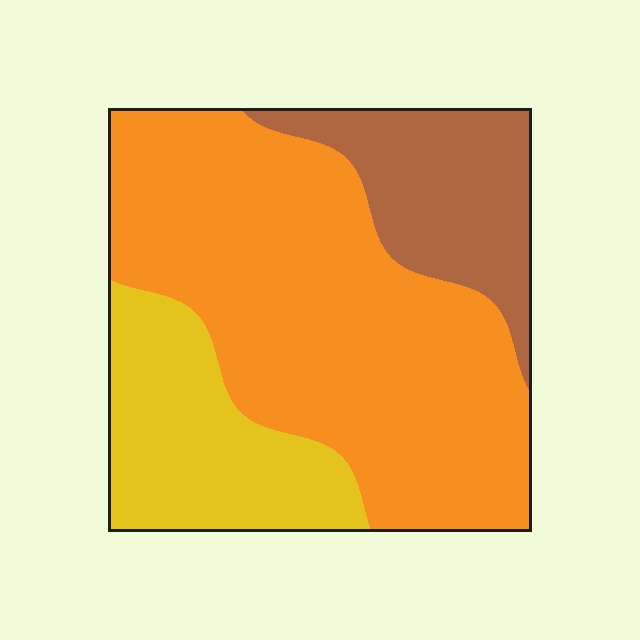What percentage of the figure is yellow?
Yellow takes up about one fifth (1/5) of the figure.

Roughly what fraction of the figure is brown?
Brown covers about 20% of the figure.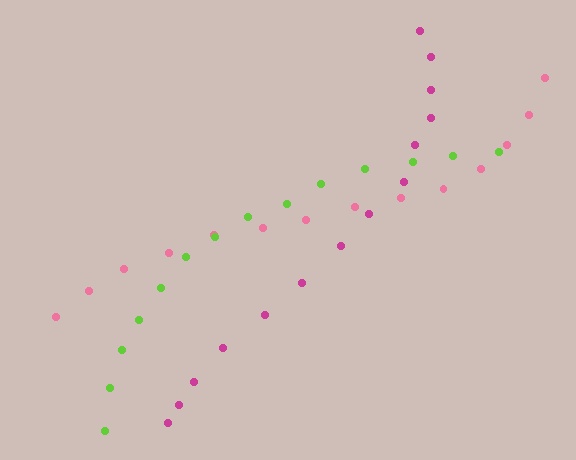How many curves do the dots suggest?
There are 3 distinct paths.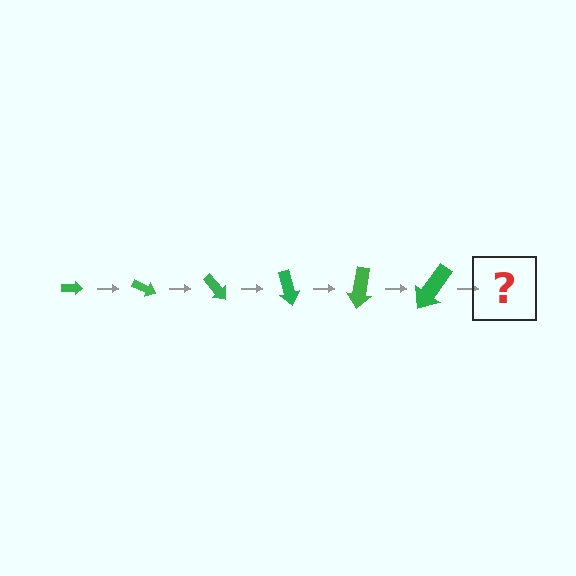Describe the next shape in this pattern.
It should be an arrow, larger than the previous one and rotated 150 degrees from the start.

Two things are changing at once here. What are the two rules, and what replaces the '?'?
The two rules are that the arrow grows larger each step and it rotates 25 degrees each step. The '?' should be an arrow, larger than the previous one and rotated 150 degrees from the start.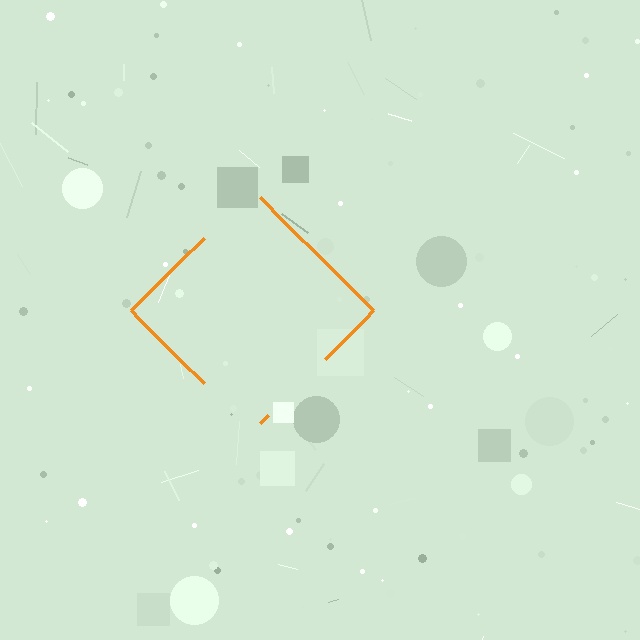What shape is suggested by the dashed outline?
The dashed outline suggests a diamond.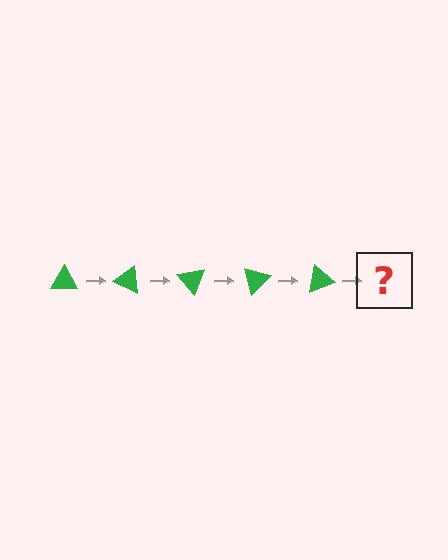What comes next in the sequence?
The next element should be a green triangle rotated 125 degrees.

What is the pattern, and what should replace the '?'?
The pattern is that the triangle rotates 25 degrees each step. The '?' should be a green triangle rotated 125 degrees.